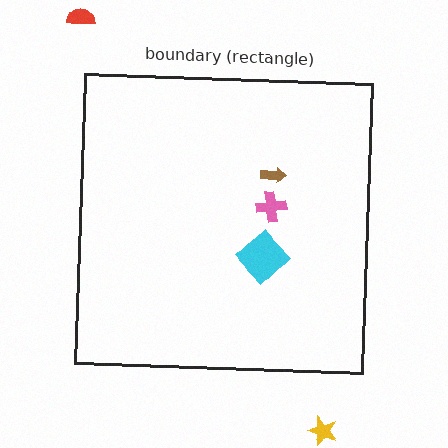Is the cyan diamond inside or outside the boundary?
Inside.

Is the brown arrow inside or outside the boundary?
Inside.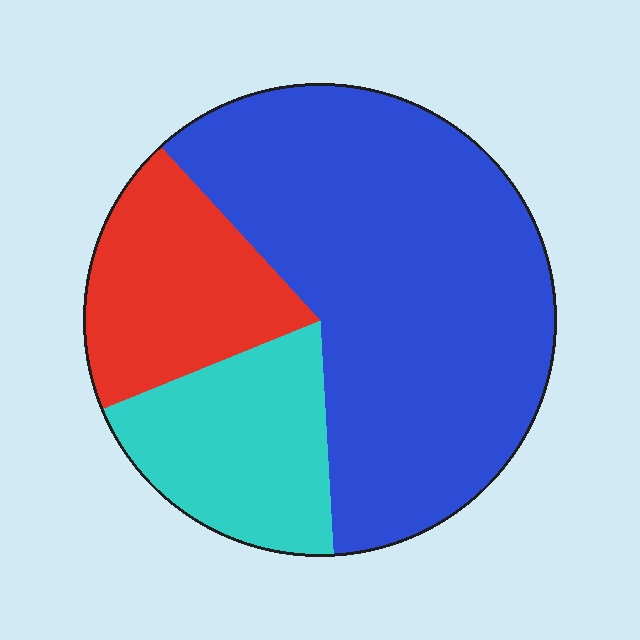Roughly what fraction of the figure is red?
Red covers roughly 20% of the figure.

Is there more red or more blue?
Blue.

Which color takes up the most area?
Blue, at roughly 60%.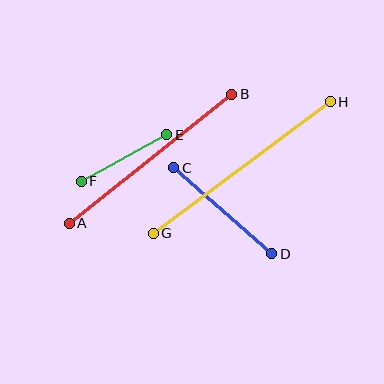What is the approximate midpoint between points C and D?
The midpoint is at approximately (223, 211) pixels.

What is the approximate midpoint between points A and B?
The midpoint is at approximately (150, 159) pixels.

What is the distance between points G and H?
The distance is approximately 220 pixels.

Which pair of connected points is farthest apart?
Points G and H are farthest apart.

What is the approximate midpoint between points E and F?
The midpoint is at approximately (124, 158) pixels.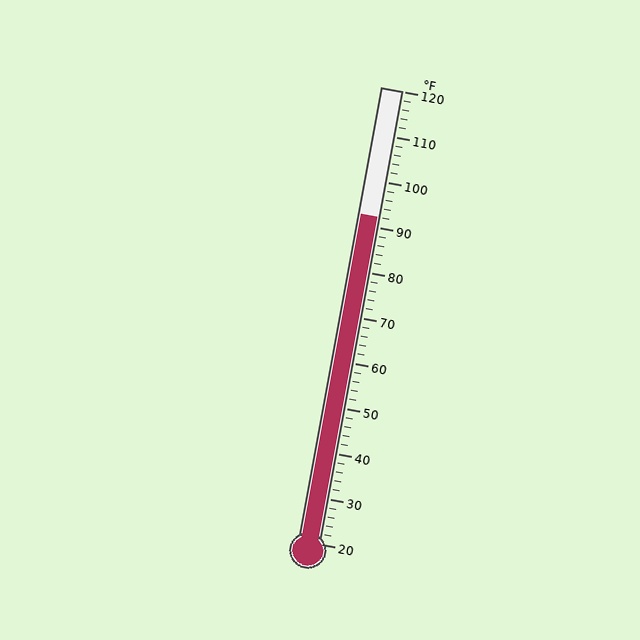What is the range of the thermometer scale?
The thermometer scale ranges from 20°F to 120°F.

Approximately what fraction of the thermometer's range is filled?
The thermometer is filled to approximately 70% of its range.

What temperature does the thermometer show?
The thermometer shows approximately 92°F.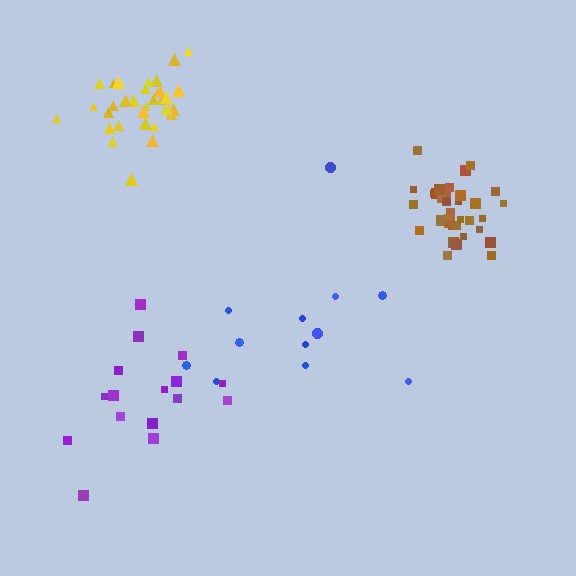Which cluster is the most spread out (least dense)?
Blue.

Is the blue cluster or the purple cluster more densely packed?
Purple.